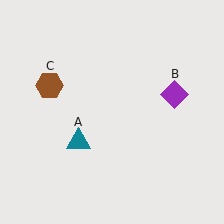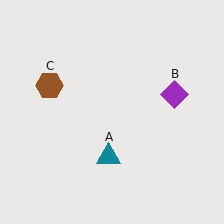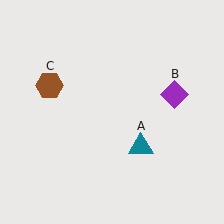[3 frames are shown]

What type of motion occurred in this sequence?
The teal triangle (object A) rotated counterclockwise around the center of the scene.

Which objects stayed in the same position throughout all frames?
Purple diamond (object B) and brown hexagon (object C) remained stationary.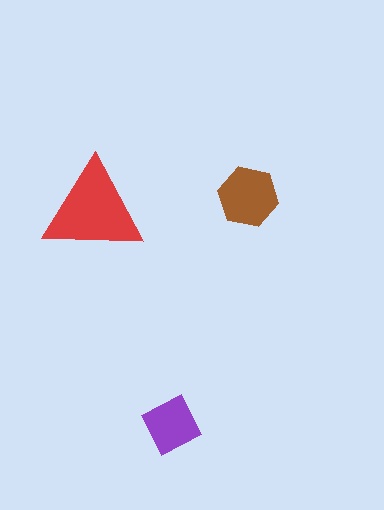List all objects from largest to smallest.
The red triangle, the brown hexagon, the purple diamond.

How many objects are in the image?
There are 3 objects in the image.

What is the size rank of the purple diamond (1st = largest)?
3rd.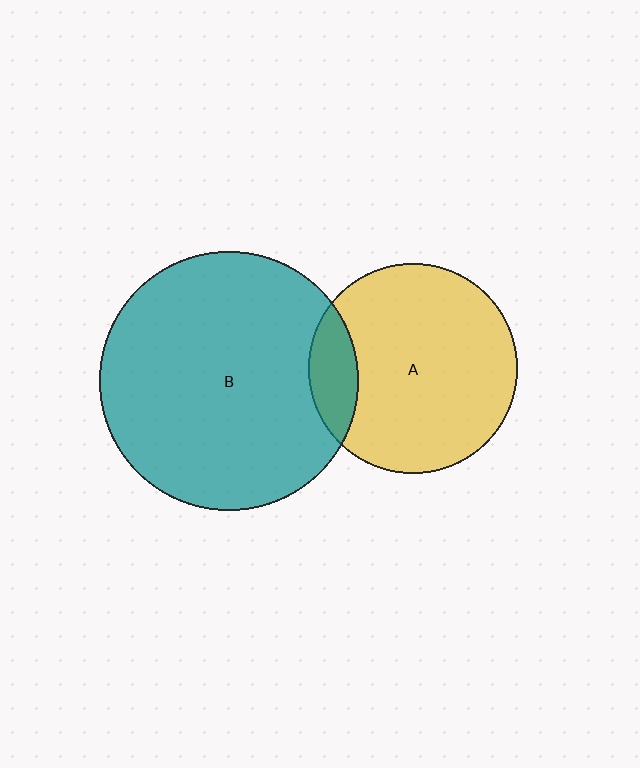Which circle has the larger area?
Circle B (teal).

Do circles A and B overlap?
Yes.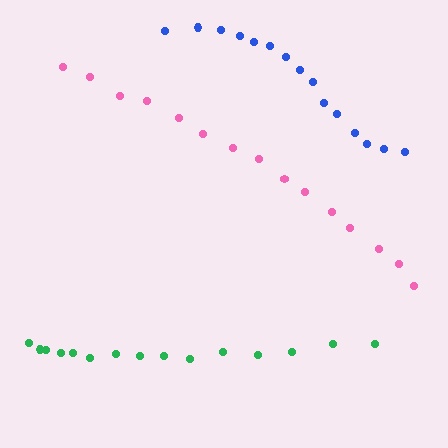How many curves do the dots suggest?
There are 3 distinct paths.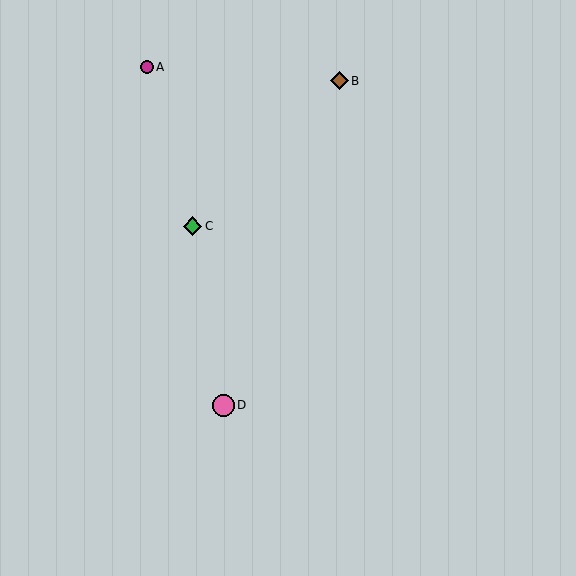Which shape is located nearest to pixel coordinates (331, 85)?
The brown diamond (labeled B) at (339, 81) is nearest to that location.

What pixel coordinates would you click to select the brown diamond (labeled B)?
Click at (339, 81) to select the brown diamond B.